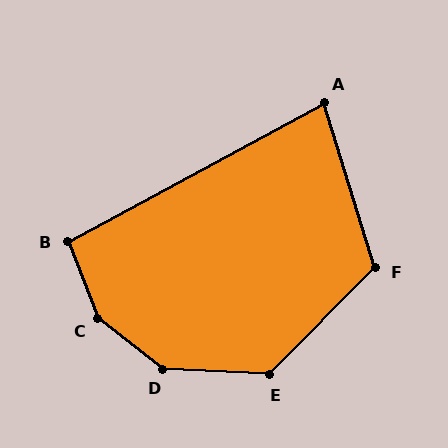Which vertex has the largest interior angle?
C, at approximately 150 degrees.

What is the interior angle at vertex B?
Approximately 97 degrees (obtuse).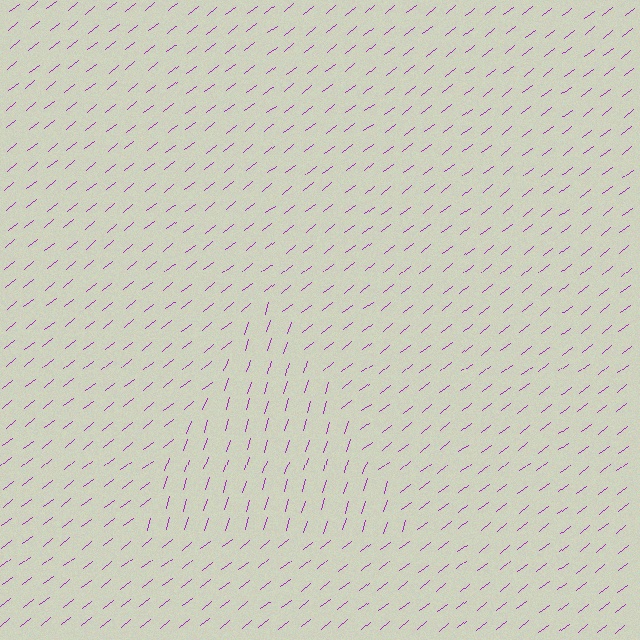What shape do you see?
I see a triangle.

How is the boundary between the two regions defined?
The boundary is defined purely by a change in line orientation (approximately 34 degrees difference). All lines are the same color and thickness.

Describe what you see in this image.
The image is filled with small purple line segments. A triangle region in the image has lines oriented differently from the surrounding lines, creating a visible texture boundary.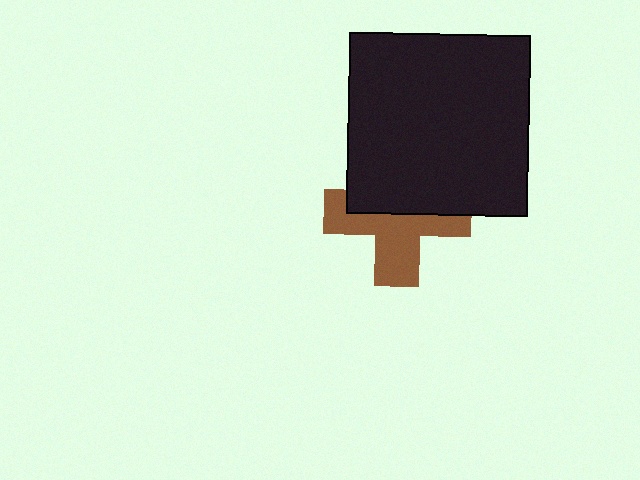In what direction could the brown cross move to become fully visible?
The brown cross could move down. That would shift it out from behind the black square entirely.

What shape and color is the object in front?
The object in front is a black square.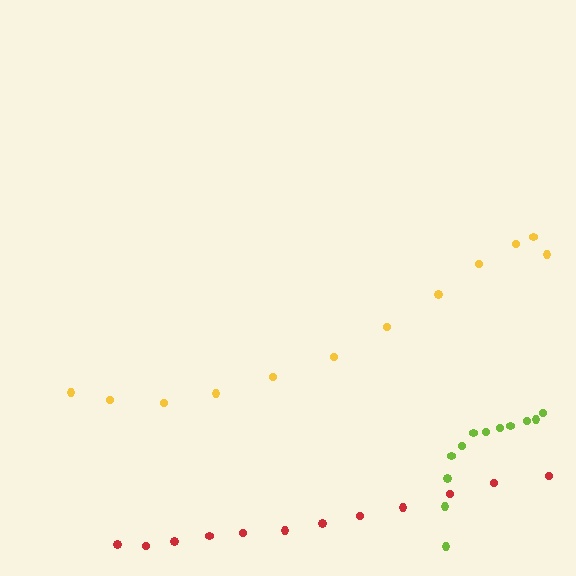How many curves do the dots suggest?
There are 3 distinct paths.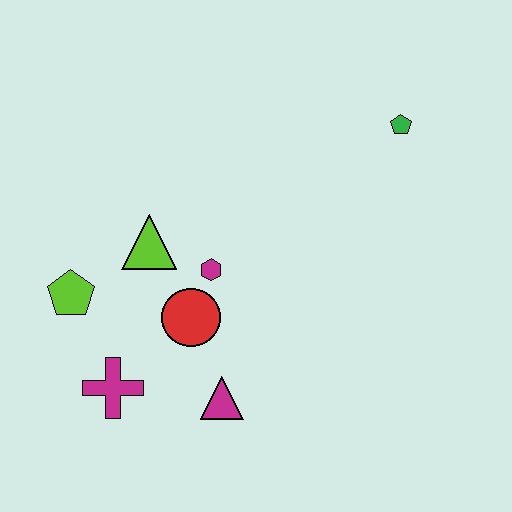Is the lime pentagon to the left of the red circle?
Yes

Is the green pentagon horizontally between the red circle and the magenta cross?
No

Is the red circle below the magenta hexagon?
Yes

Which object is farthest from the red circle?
The green pentagon is farthest from the red circle.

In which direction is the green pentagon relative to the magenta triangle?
The green pentagon is above the magenta triangle.